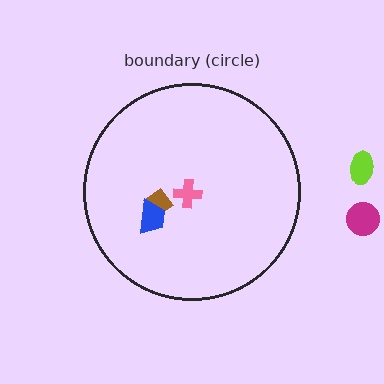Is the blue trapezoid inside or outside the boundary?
Inside.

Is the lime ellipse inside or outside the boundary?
Outside.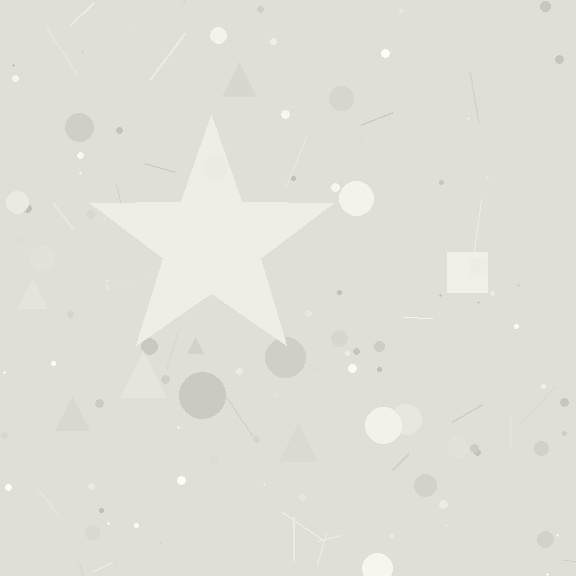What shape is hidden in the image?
A star is hidden in the image.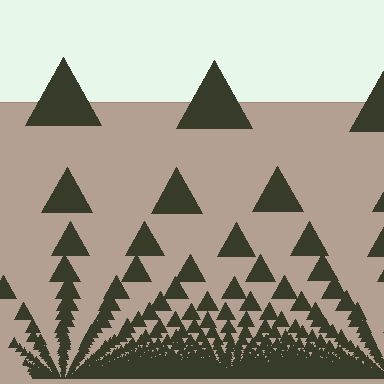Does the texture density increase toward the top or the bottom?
Density increases toward the bottom.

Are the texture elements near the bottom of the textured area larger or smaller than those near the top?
Smaller. The gradient is inverted — elements near the bottom are smaller and denser.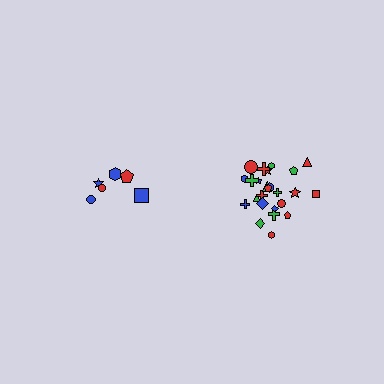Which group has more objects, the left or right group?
The right group.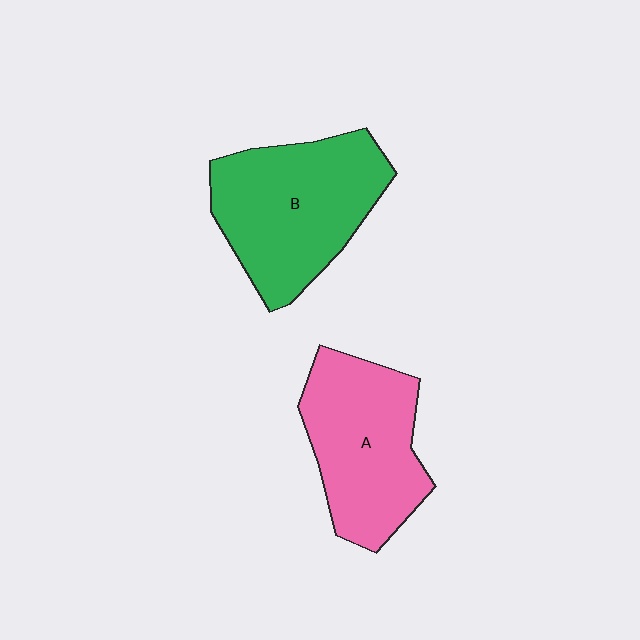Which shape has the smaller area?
Shape A (pink).